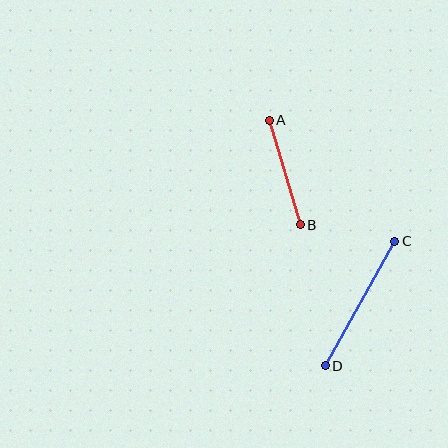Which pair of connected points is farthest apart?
Points C and D are farthest apart.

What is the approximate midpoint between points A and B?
The midpoint is at approximately (285, 172) pixels.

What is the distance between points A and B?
The distance is approximately 109 pixels.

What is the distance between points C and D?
The distance is approximately 143 pixels.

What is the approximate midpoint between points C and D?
The midpoint is at approximately (360, 303) pixels.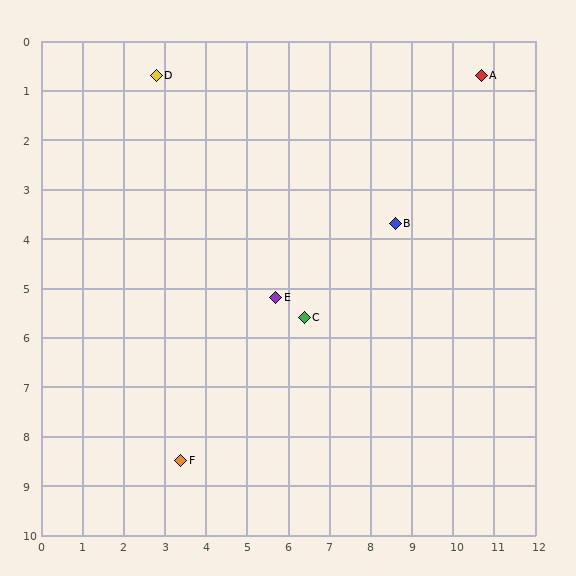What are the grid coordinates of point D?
Point D is at approximately (2.8, 0.7).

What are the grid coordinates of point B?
Point B is at approximately (8.6, 3.7).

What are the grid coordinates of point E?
Point E is at approximately (5.7, 5.2).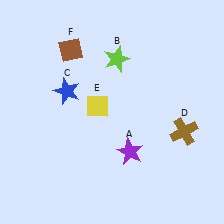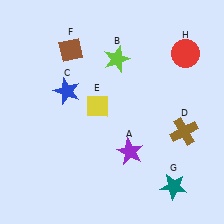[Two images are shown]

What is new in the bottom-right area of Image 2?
A teal star (G) was added in the bottom-right area of Image 2.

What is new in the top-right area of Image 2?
A red circle (H) was added in the top-right area of Image 2.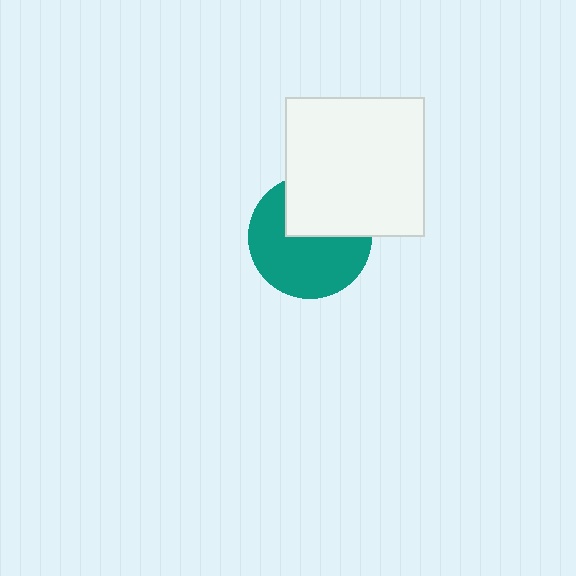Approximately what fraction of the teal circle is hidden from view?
Roughly 38% of the teal circle is hidden behind the white square.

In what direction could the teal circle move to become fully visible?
The teal circle could move down. That would shift it out from behind the white square entirely.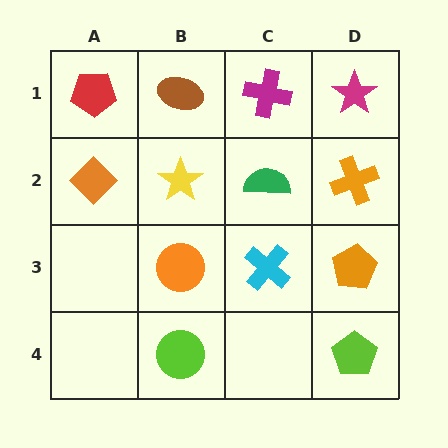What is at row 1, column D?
A magenta star.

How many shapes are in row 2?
4 shapes.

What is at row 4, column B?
A lime circle.